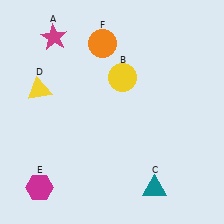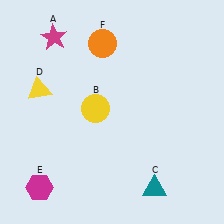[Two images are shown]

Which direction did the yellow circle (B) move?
The yellow circle (B) moved down.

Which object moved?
The yellow circle (B) moved down.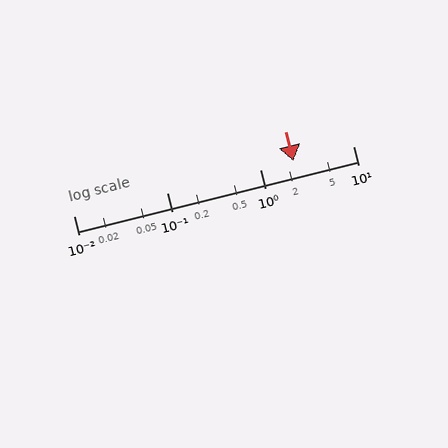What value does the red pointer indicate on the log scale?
The pointer indicates approximately 2.3.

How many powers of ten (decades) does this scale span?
The scale spans 3 decades, from 0.01 to 10.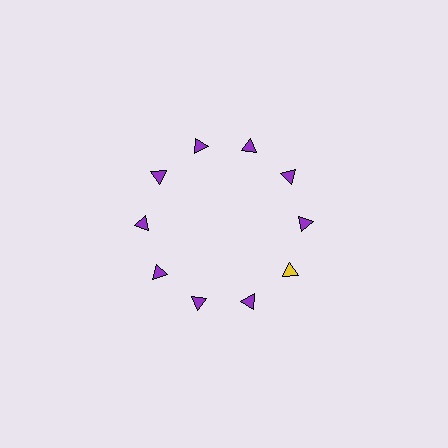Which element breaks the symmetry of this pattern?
The yellow triangle at roughly the 4 o'clock position breaks the symmetry. All other shapes are purple triangles.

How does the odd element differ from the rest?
It has a different color: yellow instead of purple.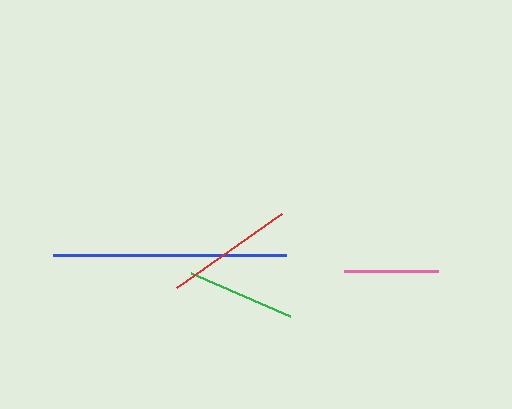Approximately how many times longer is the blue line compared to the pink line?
The blue line is approximately 2.5 times the length of the pink line.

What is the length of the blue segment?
The blue segment is approximately 233 pixels long.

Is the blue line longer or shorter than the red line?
The blue line is longer than the red line.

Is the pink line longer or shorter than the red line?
The red line is longer than the pink line.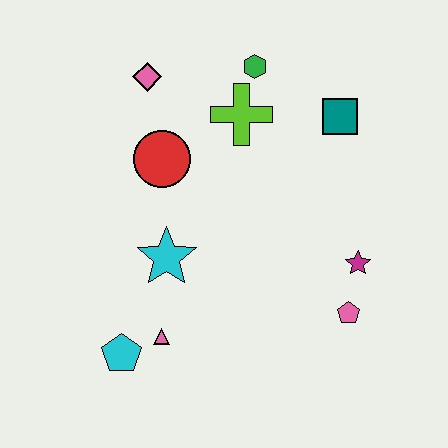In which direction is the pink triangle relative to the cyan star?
The pink triangle is below the cyan star.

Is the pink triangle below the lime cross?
Yes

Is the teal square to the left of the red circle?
No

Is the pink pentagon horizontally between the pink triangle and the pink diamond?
No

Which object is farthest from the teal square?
The cyan pentagon is farthest from the teal square.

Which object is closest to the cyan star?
The pink triangle is closest to the cyan star.